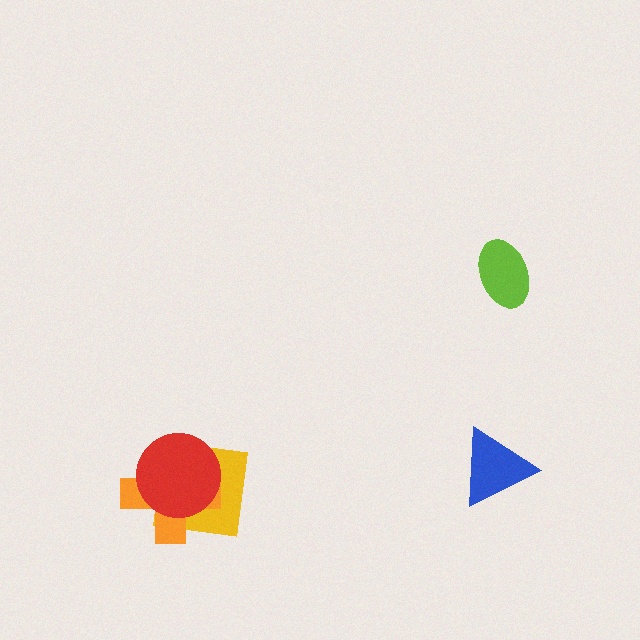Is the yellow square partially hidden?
Yes, it is partially covered by another shape.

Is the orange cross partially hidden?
Yes, it is partially covered by another shape.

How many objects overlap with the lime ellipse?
0 objects overlap with the lime ellipse.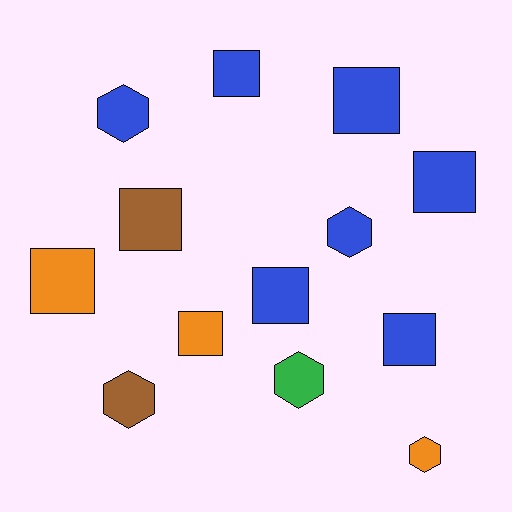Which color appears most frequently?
Blue, with 7 objects.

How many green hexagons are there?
There is 1 green hexagon.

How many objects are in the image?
There are 13 objects.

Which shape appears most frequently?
Square, with 8 objects.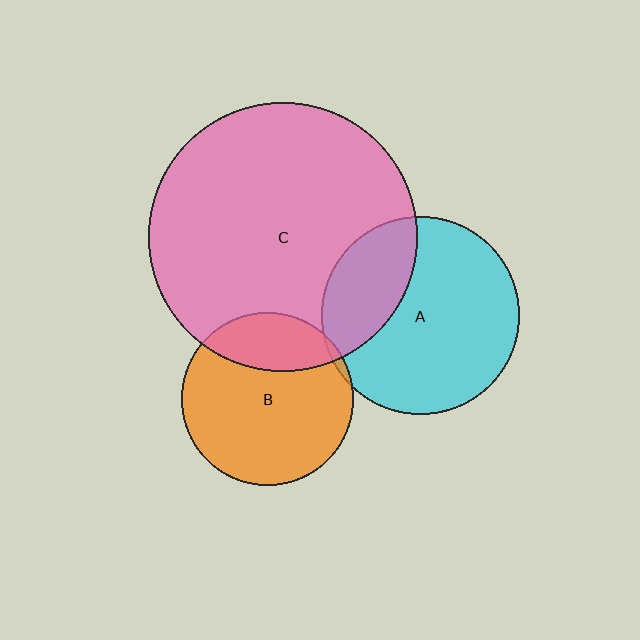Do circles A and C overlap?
Yes.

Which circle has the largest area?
Circle C (pink).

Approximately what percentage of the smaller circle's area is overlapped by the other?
Approximately 30%.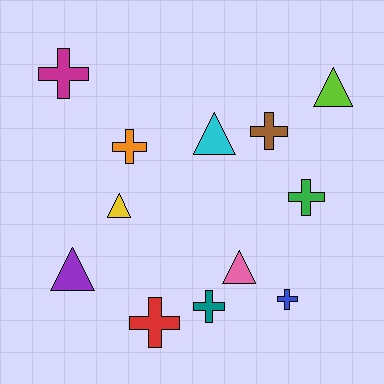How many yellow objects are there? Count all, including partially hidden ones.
There is 1 yellow object.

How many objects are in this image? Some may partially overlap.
There are 12 objects.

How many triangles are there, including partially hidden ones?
There are 5 triangles.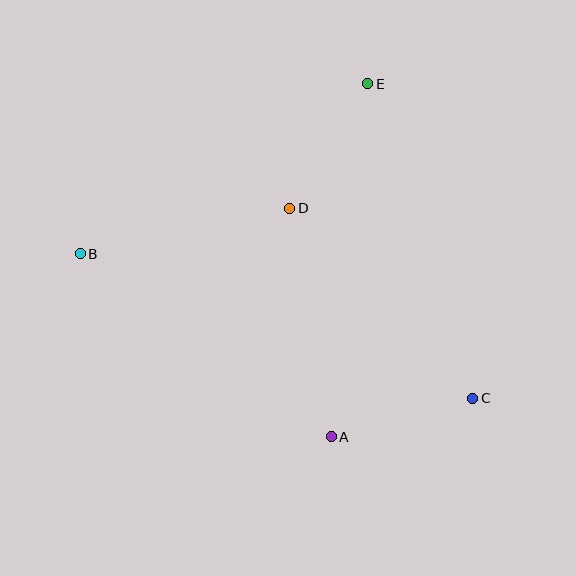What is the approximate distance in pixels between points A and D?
The distance between A and D is approximately 233 pixels.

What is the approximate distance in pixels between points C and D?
The distance between C and D is approximately 264 pixels.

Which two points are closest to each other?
Points A and C are closest to each other.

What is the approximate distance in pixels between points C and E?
The distance between C and E is approximately 332 pixels.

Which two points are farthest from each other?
Points B and C are farthest from each other.